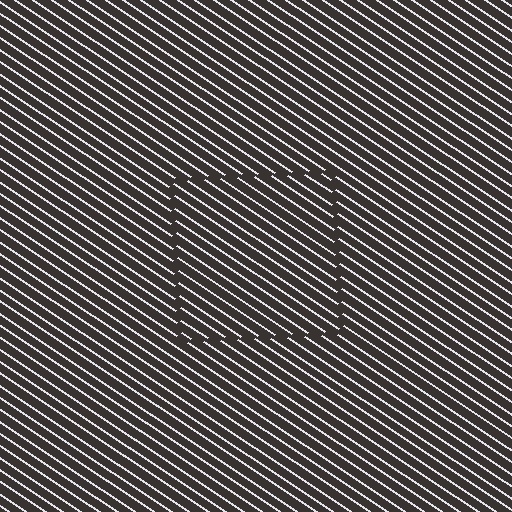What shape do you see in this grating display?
An illusory square. The interior of the shape contains the same grating, shifted by half a period — the contour is defined by the phase discontinuity where line-ends from the inner and outer gratings abut.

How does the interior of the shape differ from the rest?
The interior of the shape contains the same grating, shifted by half a period — the contour is defined by the phase discontinuity where line-ends from the inner and outer gratings abut.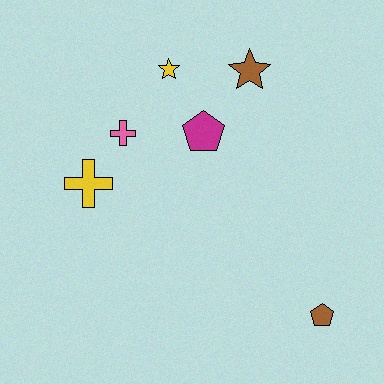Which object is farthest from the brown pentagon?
The yellow star is farthest from the brown pentagon.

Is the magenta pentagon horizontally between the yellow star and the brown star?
Yes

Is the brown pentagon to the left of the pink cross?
No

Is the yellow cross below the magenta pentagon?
Yes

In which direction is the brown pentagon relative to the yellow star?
The brown pentagon is below the yellow star.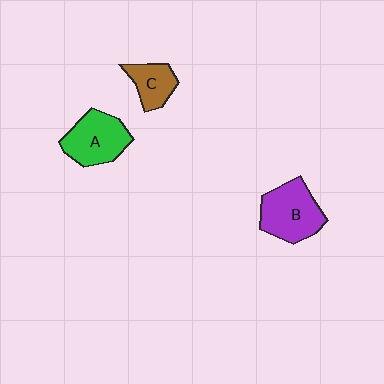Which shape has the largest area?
Shape B (purple).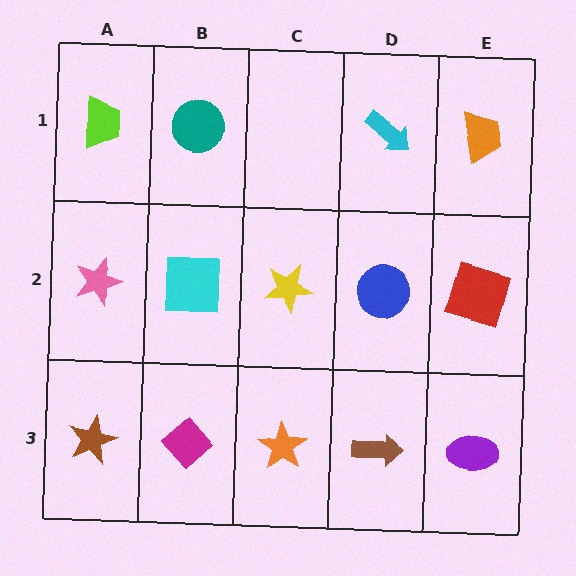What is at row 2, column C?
A yellow star.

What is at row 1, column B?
A teal circle.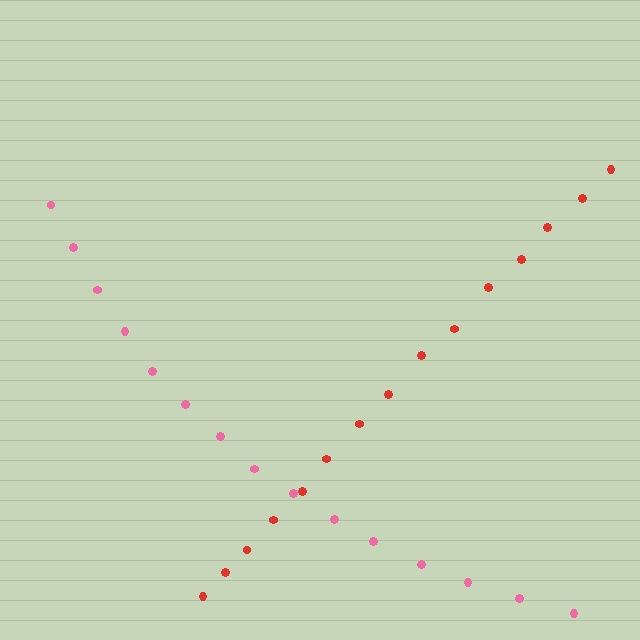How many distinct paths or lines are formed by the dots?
There are 2 distinct paths.